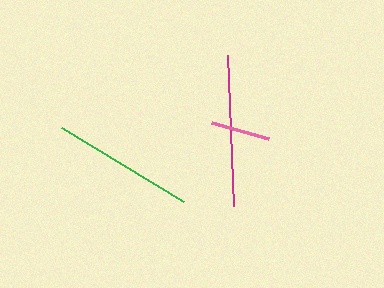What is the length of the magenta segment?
The magenta segment is approximately 151 pixels long.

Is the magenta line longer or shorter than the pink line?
The magenta line is longer than the pink line.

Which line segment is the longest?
The magenta line is the longest at approximately 151 pixels.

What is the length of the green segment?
The green segment is approximately 143 pixels long.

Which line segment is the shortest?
The pink line is the shortest at approximately 60 pixels.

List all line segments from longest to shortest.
From longest to shortest: magenta, green, pink.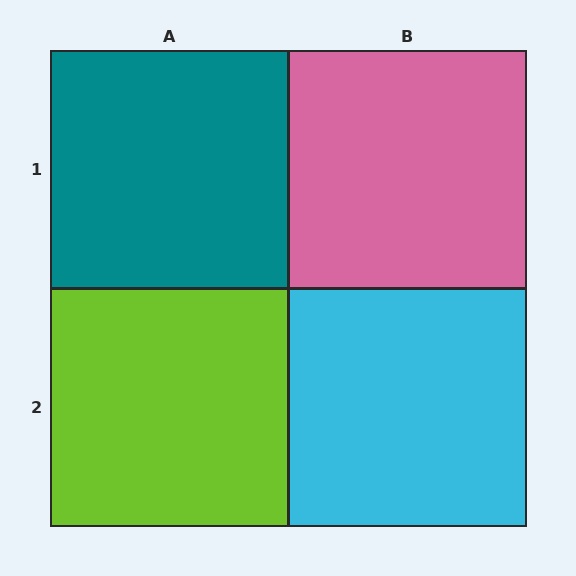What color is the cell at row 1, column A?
Teal.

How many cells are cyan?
1 cell is cyan.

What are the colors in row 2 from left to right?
Lime, cyan.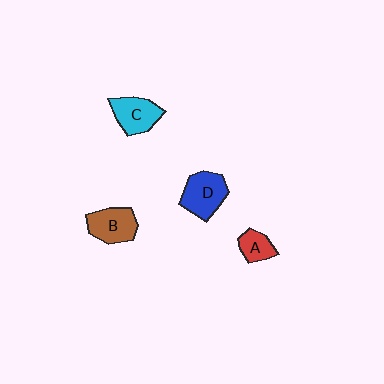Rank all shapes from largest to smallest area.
From largest to smallest: D (blue), B (brown), C (cyan), A (red).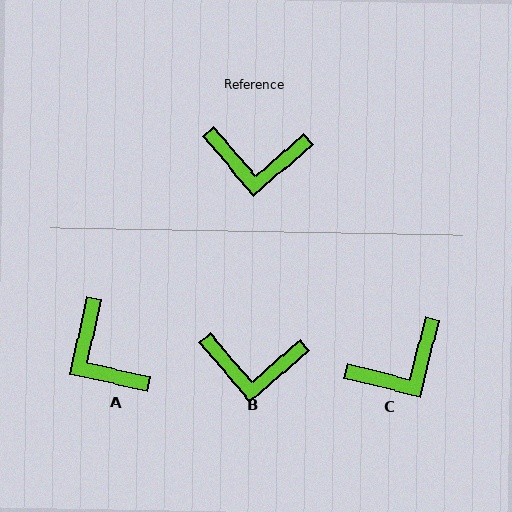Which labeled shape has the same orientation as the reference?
B.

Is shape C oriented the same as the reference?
No, it is off by about 35 degrees.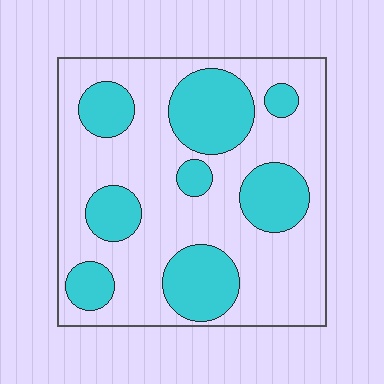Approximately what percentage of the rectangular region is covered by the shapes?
Approximately 35%.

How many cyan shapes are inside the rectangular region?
8.